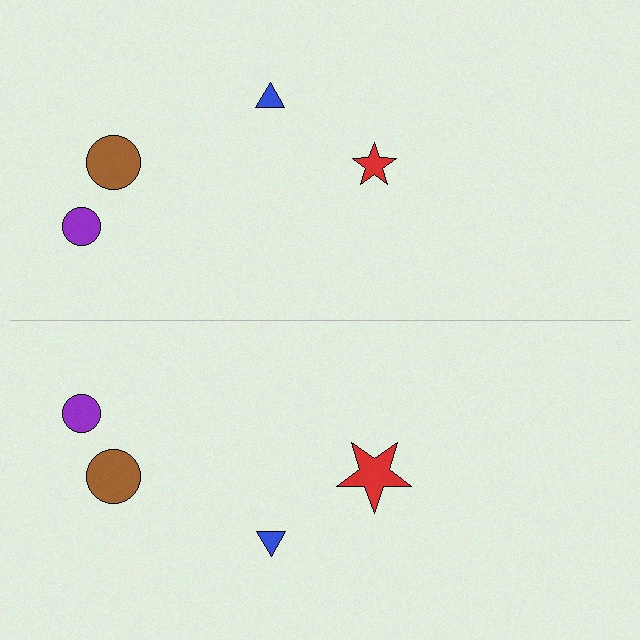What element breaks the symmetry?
The red star on the bottom side has a different size than its mirror counterpart.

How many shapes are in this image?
There are 8 shapes in this image.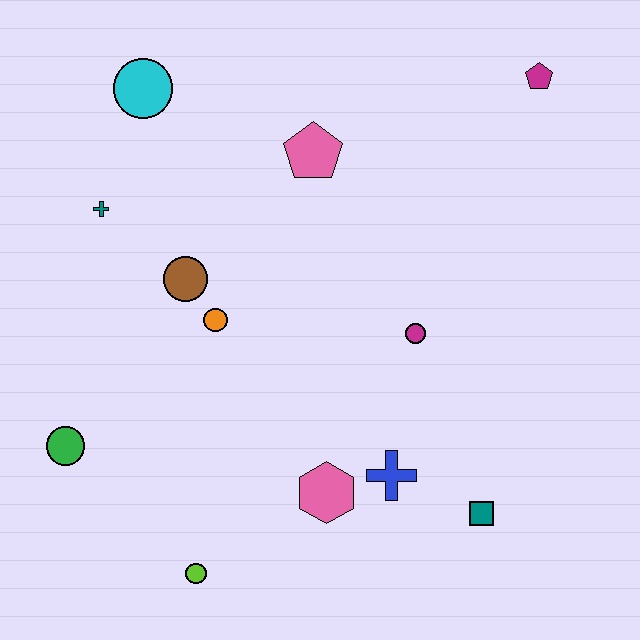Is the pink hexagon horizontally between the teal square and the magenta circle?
No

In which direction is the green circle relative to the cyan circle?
The green circle is below the cyan circle.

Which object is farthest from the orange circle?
The magenta pentagon is farthest from the orange circle.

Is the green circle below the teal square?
No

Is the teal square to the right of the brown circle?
Yes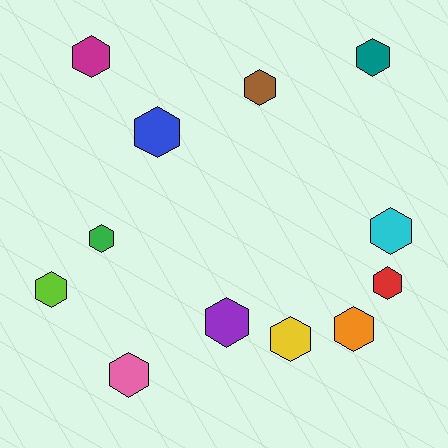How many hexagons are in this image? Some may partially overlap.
There are 12 hexagons.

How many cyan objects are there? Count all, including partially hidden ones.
There is 1 cyan object.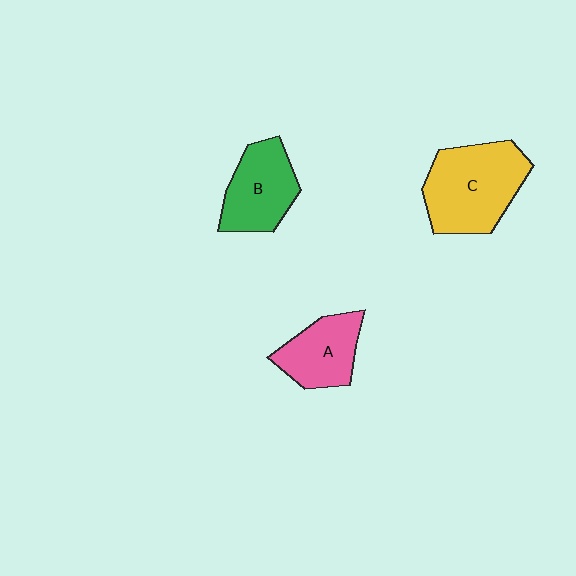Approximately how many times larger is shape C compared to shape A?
Approximately 1.6 times.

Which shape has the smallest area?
Shape A (pink).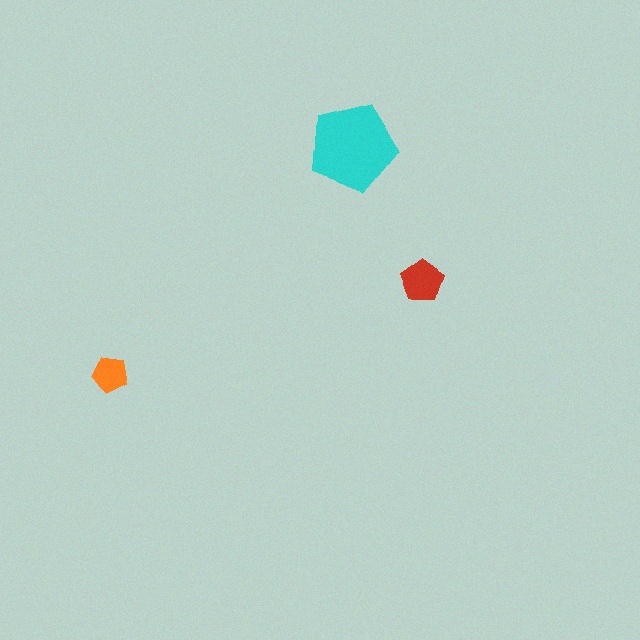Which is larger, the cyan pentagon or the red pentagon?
The cyan one.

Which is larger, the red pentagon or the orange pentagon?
The red one.